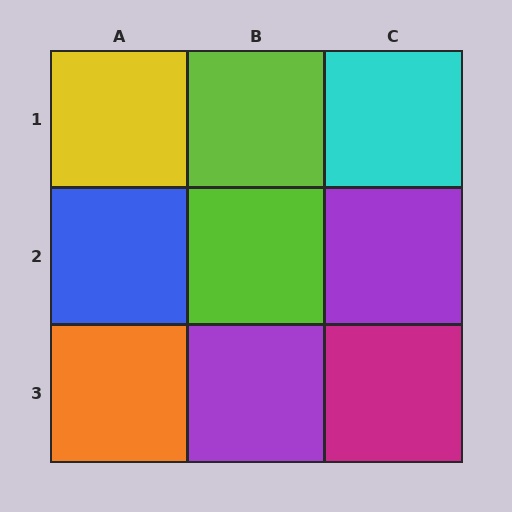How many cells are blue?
1 cell is blue.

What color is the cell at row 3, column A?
Orange.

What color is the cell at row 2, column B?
Lime.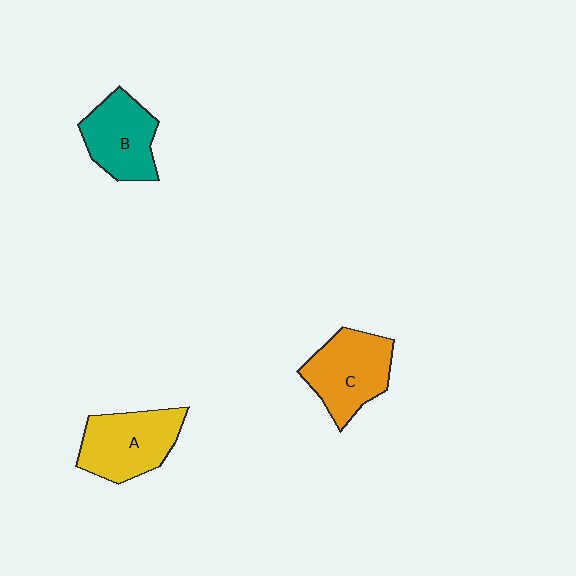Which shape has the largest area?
Shape A (yellow).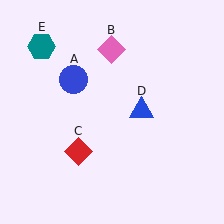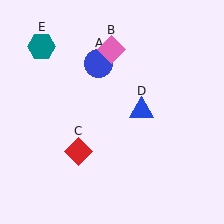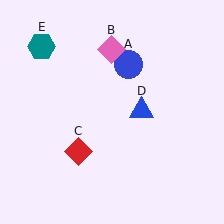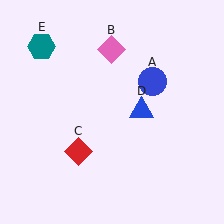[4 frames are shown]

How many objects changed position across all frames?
1 object changed position: blue circle (object A).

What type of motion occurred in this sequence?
The blue circle (object A) rotated clockwise around the center of the scene.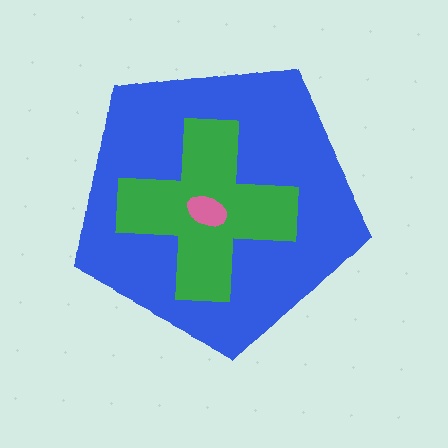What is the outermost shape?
The blue pentagon.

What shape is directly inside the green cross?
The pink ellipse.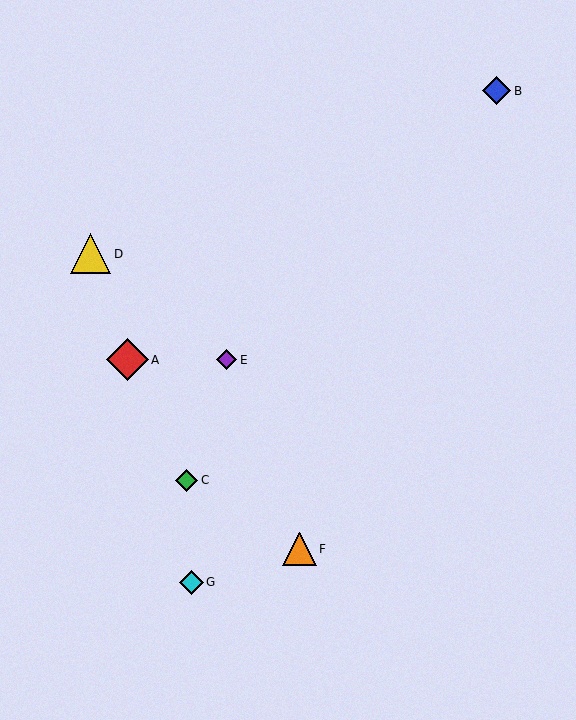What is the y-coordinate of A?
Object A is at y≈360.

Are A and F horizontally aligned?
No, A is at y≈360 and F is at y≈549.